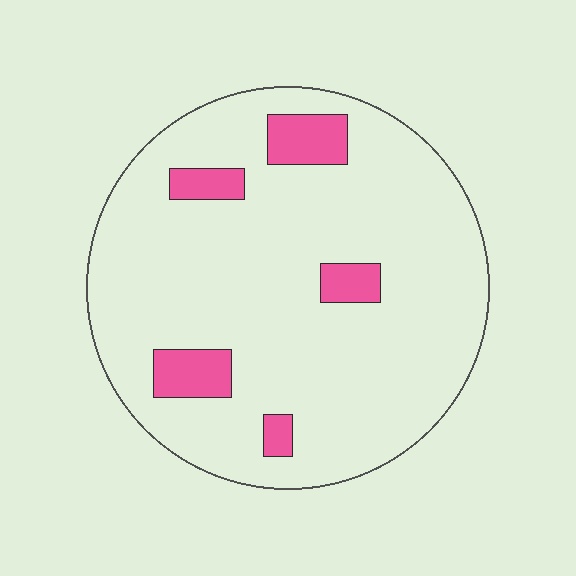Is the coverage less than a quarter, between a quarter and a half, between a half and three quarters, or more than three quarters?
Less than a quarter.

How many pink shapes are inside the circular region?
5.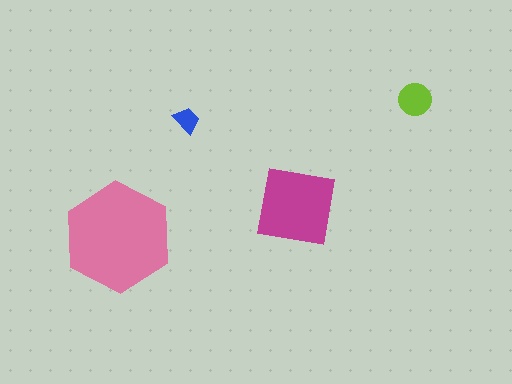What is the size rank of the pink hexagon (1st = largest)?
1st.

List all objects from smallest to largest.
The blue trapezoid, the lime circle, the magenta square, the pink hexagon.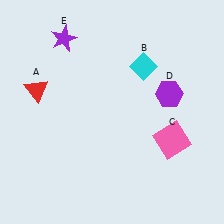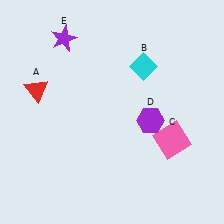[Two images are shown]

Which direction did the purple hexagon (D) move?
The purple hexagon (D) moved down.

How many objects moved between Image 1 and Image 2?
1 object moved between the two images.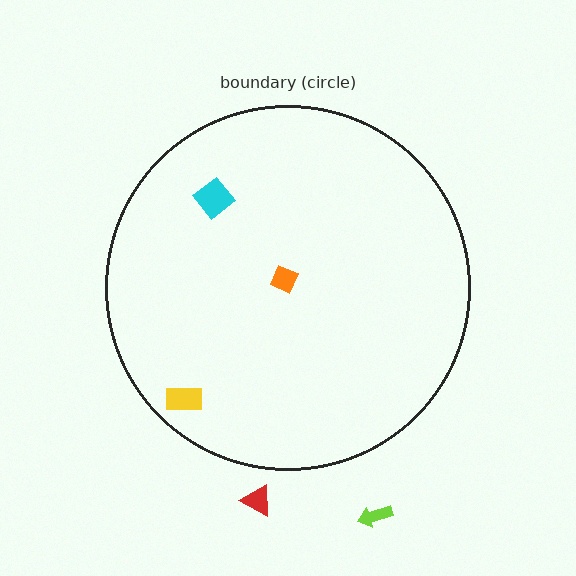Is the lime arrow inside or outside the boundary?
Outside.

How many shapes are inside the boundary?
3 inside, 2 outside.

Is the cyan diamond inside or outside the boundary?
Inside.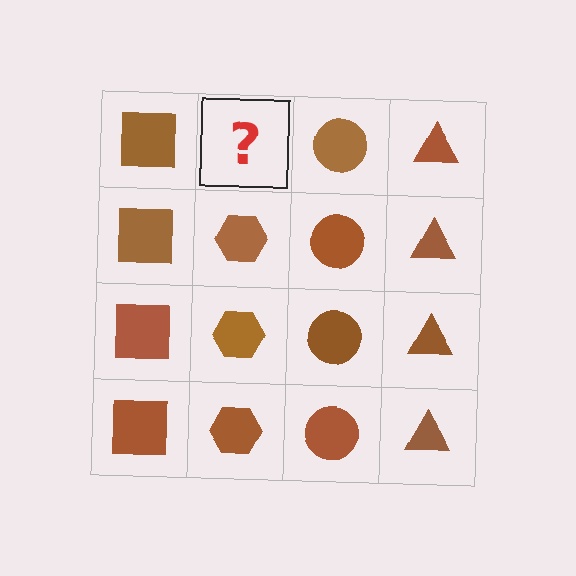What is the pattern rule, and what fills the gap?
The rule is that each column has a consistent shape. The gap should be filled with a brown hexagon.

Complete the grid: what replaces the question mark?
The question mark should be replaced with a brown hexagon.